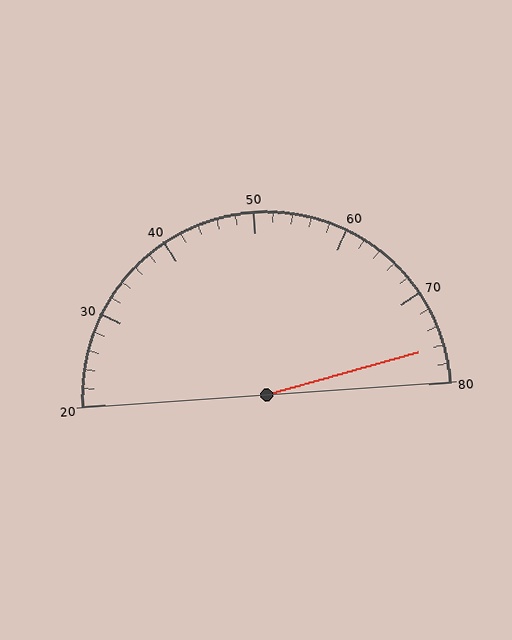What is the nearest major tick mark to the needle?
The nearest major tick mark is 80.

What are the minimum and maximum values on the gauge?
The gauge ranges from 20 to 80.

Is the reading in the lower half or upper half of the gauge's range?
The reading is in the upper half of the range (20 to 80).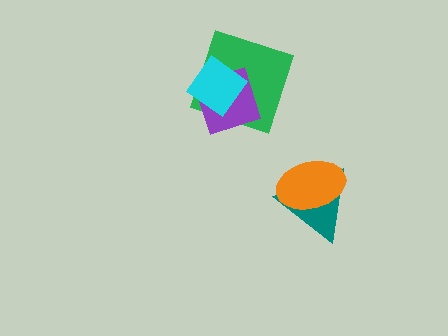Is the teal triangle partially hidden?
Yes, it is partially covered by another shape.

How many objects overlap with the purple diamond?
2 objects overlap with the purple diamond.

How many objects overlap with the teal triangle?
1 object overlaps with the teal triangle.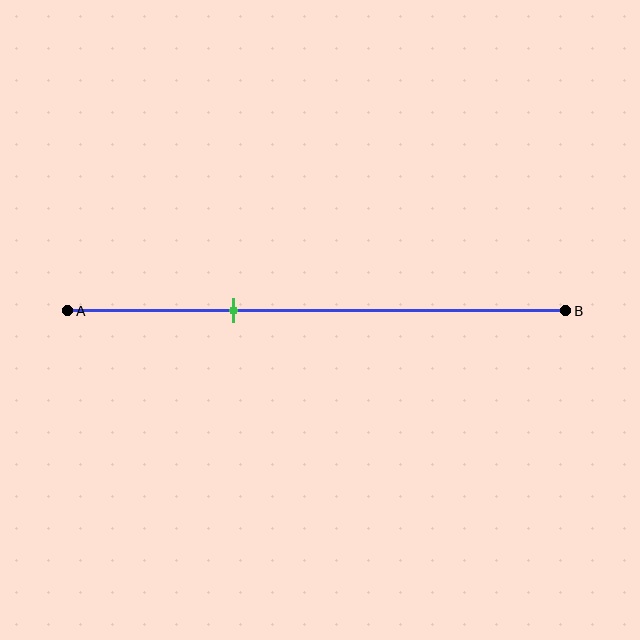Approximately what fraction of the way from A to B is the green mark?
The green mark is approximately 35% of the way from A to B.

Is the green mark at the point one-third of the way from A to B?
Yes, the mark is approximately at the one-third point.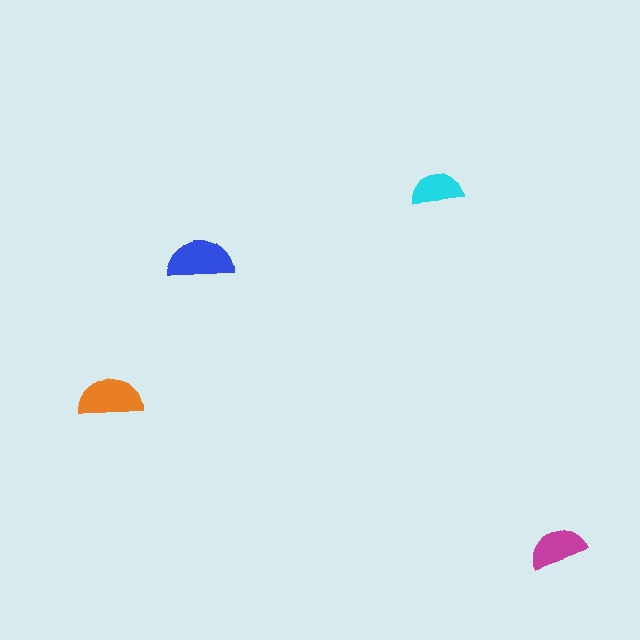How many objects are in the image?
There are 4 objects in the image.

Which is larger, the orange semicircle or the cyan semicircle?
The orange one.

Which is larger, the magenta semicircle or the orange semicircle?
The orange one.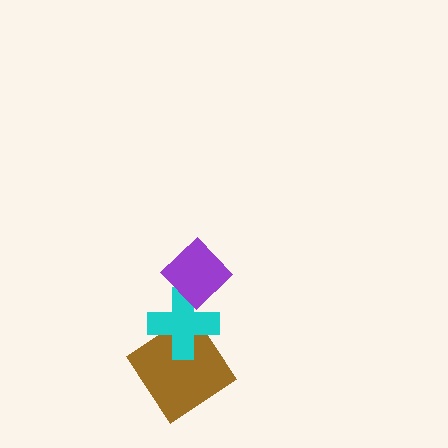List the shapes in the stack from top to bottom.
From top to bottom: the purple diamond, the cyan cross, the brown diamond.